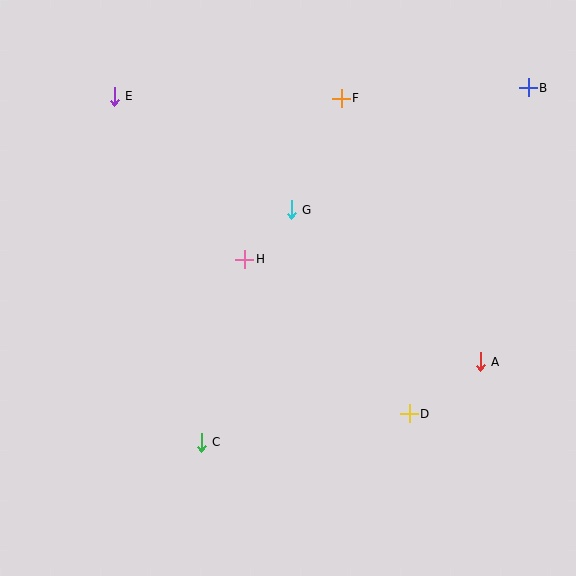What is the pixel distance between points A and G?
The distance between A and G is 242 pixels.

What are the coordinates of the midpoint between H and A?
The midpoint between H and A is at (363, 310).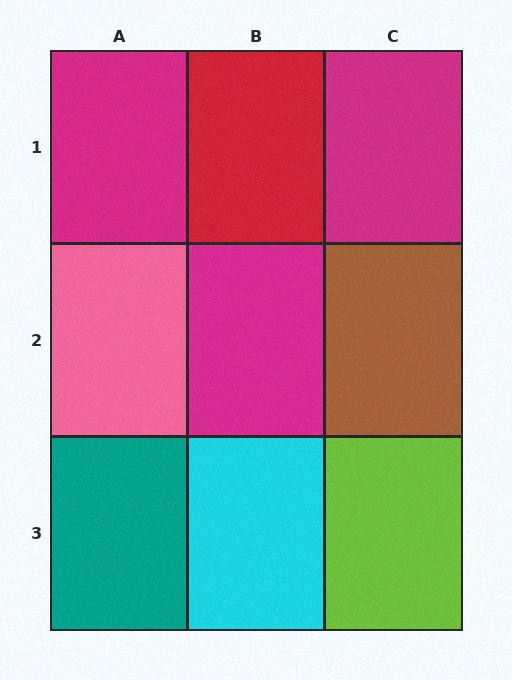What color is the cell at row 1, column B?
Red.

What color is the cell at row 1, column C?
Magenta.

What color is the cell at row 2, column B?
Magenta.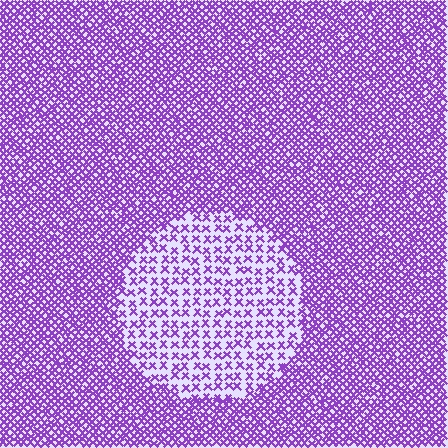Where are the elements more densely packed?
The elements are more densely packed outside the circle boundary.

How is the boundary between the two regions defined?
The boundary is defined by a change in element density (approximately 2.4x ratio). All elements are the same color, size, and shape.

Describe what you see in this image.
The image contains small purple elements arranged at two different densities. A circle-shaped region is visible where the elements are less densely packed than the surrounding area.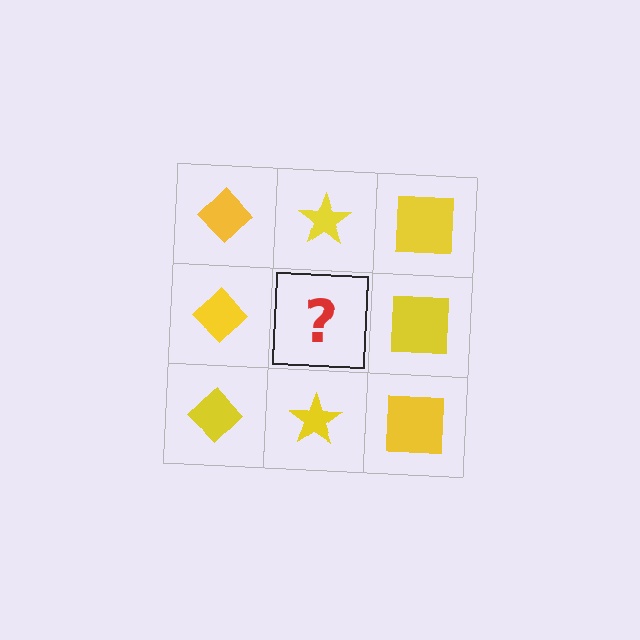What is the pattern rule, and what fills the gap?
The rule is that each column has a consistent shape. The gap should be filled with a yellow star.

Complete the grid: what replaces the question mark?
The question mark should be replaced with a yellow star.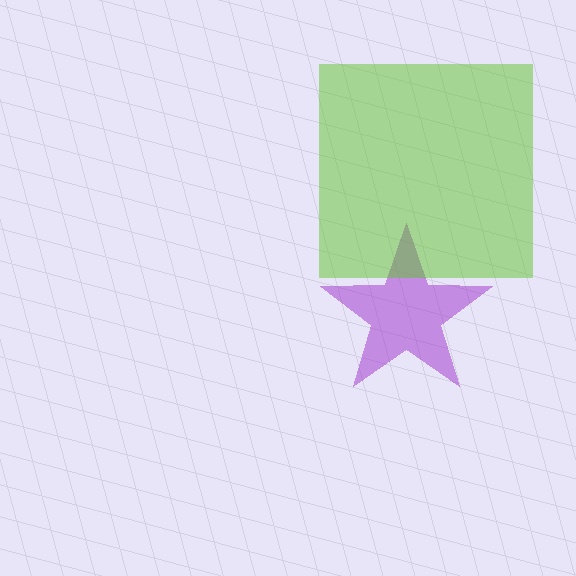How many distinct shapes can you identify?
There are 2 distinct shapes: a purple star, a lime square.